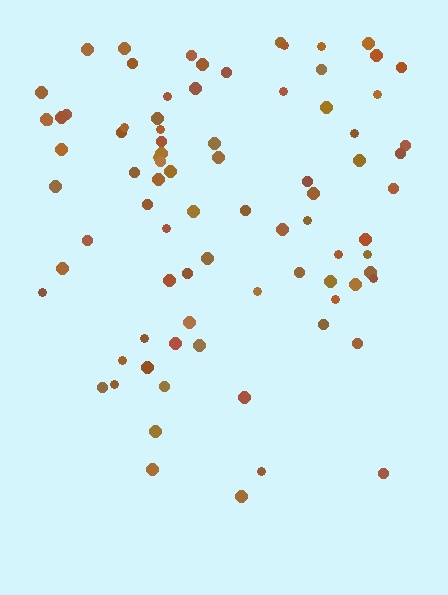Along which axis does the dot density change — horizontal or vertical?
Vertical.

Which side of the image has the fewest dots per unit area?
The bottom.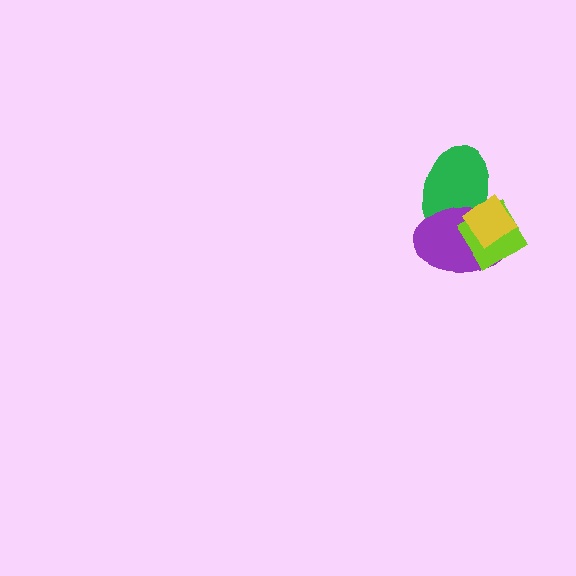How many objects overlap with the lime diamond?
3 objects overlap with the lime diamond.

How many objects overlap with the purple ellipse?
3 objects overlap with the purple ellipse.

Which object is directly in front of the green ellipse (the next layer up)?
The purple ellipse is directly in front of the green ellipse.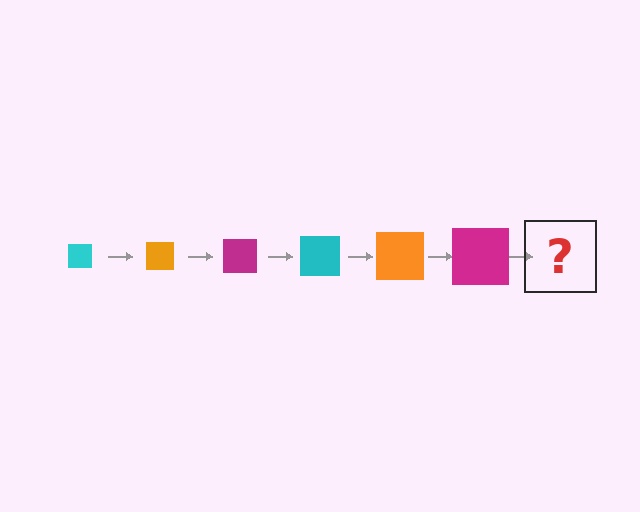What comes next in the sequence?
The next element should be a cyan square, larger than the previous one.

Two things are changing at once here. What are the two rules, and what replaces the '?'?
The two rules are that the square grows larger each step and the color cycles through cyan, orange, and magenta. The '?' should be a cyan square, larger than the previous one.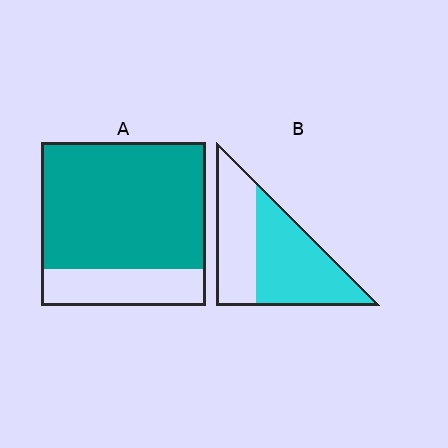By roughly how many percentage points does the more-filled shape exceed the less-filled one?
By roughly 20 percentage points (A over B).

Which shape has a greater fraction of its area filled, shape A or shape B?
Shape A.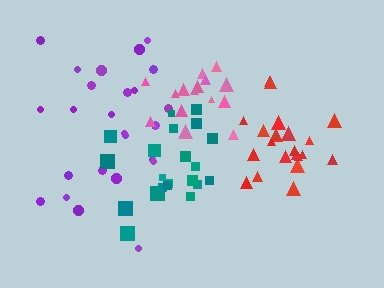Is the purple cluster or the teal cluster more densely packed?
Teal.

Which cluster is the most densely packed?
Pink.